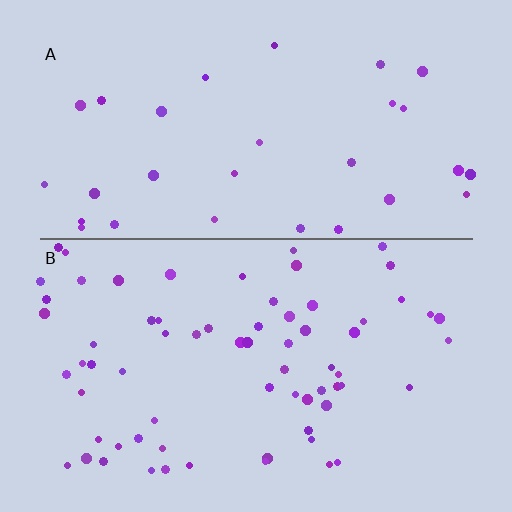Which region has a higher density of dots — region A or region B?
B (the bottom).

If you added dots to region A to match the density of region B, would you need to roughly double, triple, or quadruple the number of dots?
Approximately double.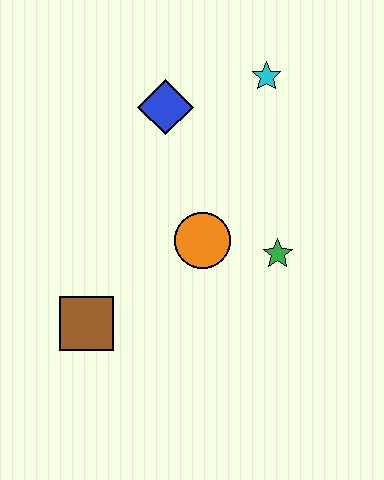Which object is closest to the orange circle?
The green star is closest to the orange circle.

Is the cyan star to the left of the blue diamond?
No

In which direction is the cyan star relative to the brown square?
The cyan star is above the brown square.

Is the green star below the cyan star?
Yes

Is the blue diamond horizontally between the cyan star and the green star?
No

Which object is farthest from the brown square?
The cyan star is farthest from the brown square.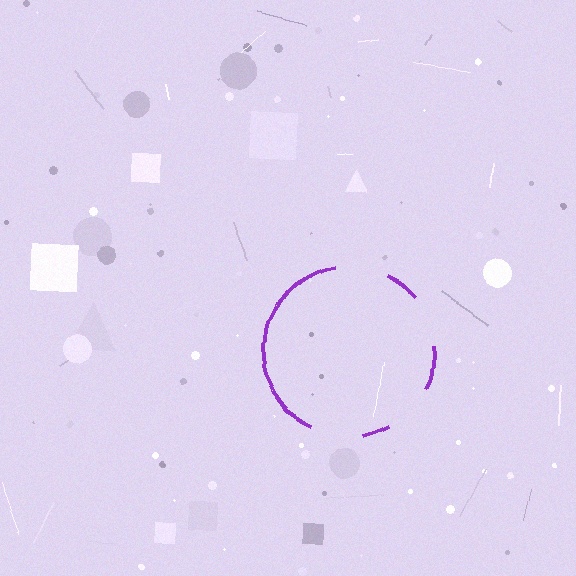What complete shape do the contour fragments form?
The contour fragments form a circle.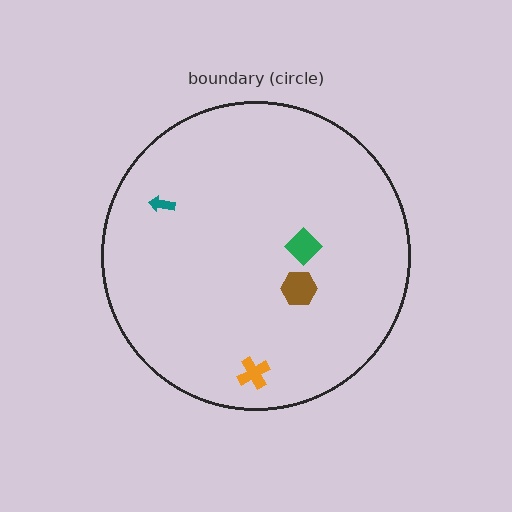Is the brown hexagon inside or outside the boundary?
Inside.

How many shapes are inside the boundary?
4 inside, 0 outside.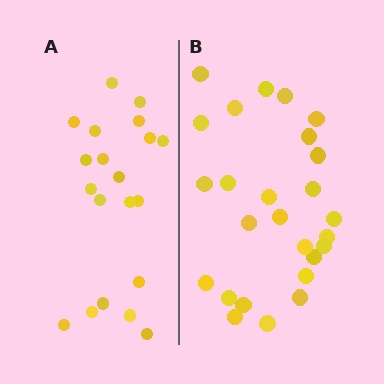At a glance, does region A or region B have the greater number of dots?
Region B (the right region) has more dots.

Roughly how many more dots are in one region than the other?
Region B has about 6 more dots than region A.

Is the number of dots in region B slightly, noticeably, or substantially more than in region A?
Region B has noticeably more, but not dramatically so. The ratio is roughly 1.3 to 1.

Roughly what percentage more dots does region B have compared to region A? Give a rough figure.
About 30% more.